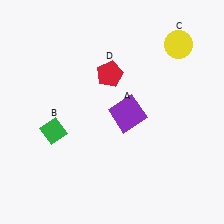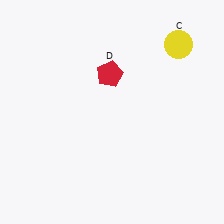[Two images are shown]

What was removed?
The green diamond (B), the purple square (A) were removed in Image 2.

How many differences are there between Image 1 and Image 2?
There are 2 differences between the two images.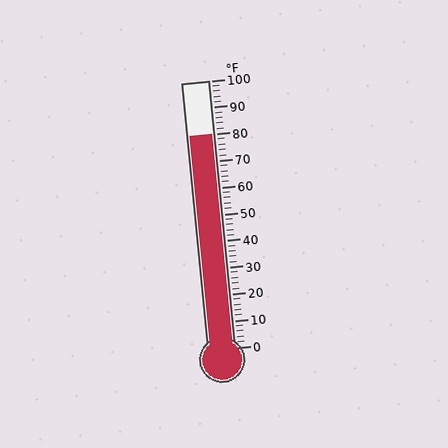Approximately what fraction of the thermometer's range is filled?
The thermometer is filled to approximately 80% of its range.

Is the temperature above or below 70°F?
The temperature is above 70°F.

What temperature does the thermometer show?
The thermometer shows approximately 80°F.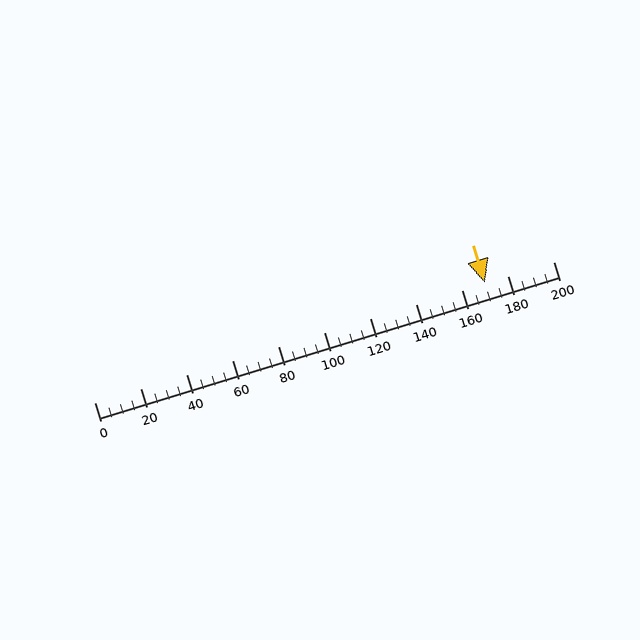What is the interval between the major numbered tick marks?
The major tick marks are spaced 20 units apart.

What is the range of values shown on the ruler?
The ruler shows values from 0 to 200.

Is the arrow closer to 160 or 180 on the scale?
The arrow is closer to 180.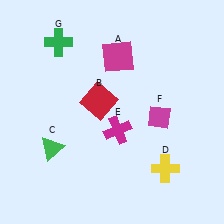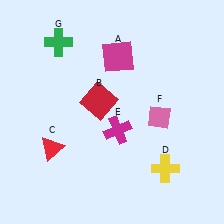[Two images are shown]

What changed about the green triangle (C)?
In Image 1, C is green. In Image 2, it changed to red.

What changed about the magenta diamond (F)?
In Image 1, F is magenta. In Image 2, it changed to pink.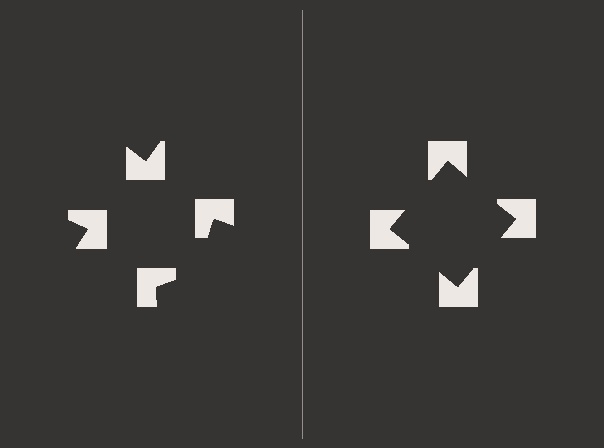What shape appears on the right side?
An illusory square.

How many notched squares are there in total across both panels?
8 — 4 on each side.